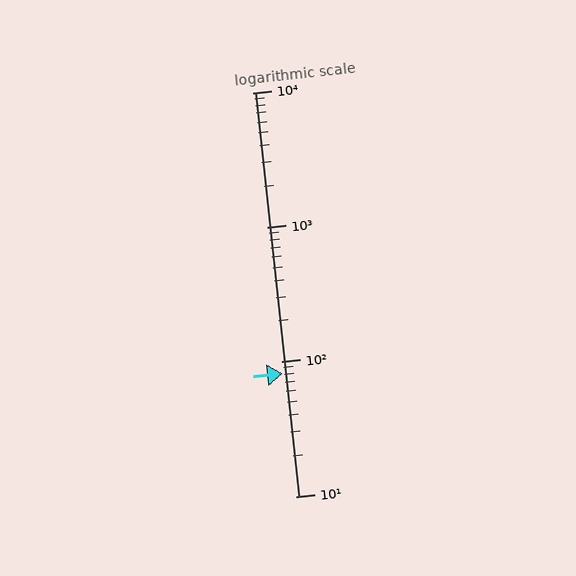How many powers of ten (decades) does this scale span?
The scale spans 3 decades, from 10 to 10000.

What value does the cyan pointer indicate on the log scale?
The pointer indicates approximately 82.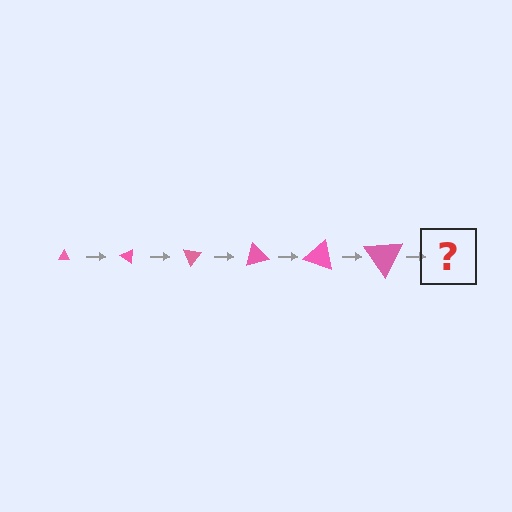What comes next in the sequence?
The next element should be a triangle, larger than the previous one and rotated 210 degrees from the start.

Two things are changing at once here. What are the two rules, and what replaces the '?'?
The two rules are that the triangle grows larger each step and it rotates 35 degrees each step. The '?' should be a triangle, larger than the previous one and rotated 210 degrees from the start.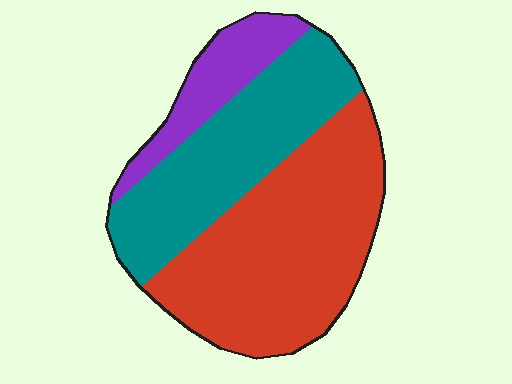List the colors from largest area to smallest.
From largest to smallest: red, teal, purple.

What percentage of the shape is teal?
Teal takes up between a third and a half of the shape.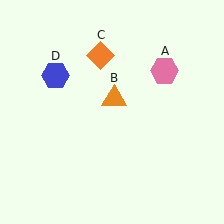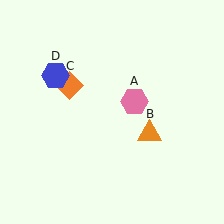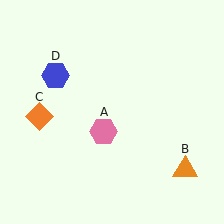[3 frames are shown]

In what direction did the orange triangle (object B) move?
The orange triangle (object B) moved down and to the right.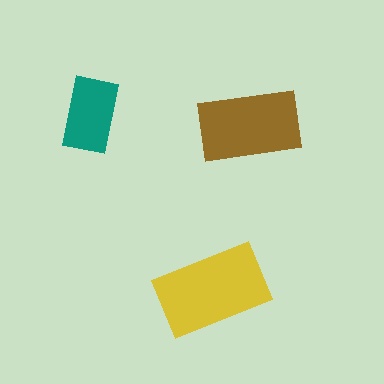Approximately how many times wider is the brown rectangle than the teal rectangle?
About 1.5 times wider.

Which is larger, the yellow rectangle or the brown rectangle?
The yellow one.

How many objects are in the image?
There are 3 objects in the image.